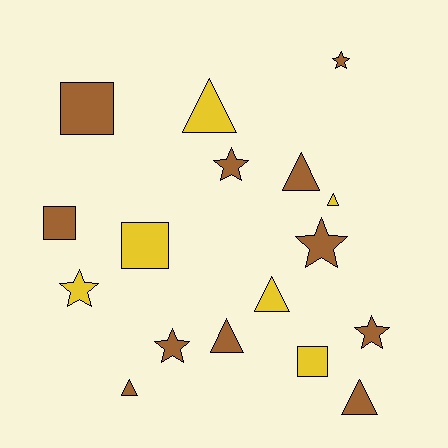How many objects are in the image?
There are 17 objects.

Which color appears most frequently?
Brown, with 11 objects.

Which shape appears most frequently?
Triangle, with 7 objects.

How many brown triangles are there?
There are 4 brown triangles.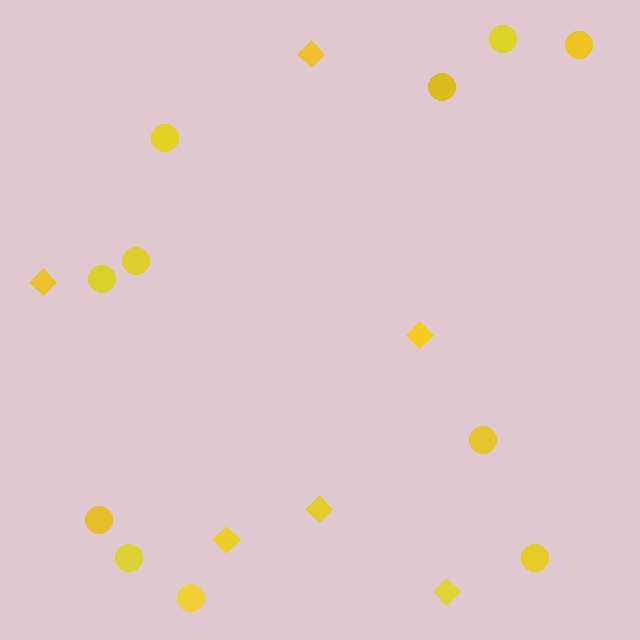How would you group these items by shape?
There are 2 groups: one group of circles (11) and one group of diamonds (6).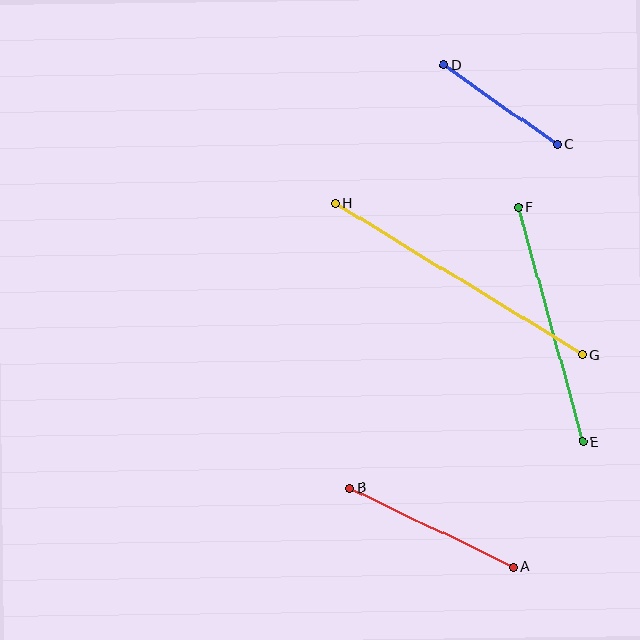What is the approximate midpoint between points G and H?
The midpoint is at approximately (459, 279) pixels.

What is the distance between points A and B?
The distance is approximately 181 pixels.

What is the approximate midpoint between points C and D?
The midpoint is at approximately (500, 105) pixels.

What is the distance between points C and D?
The distance is approximately 138 pixels.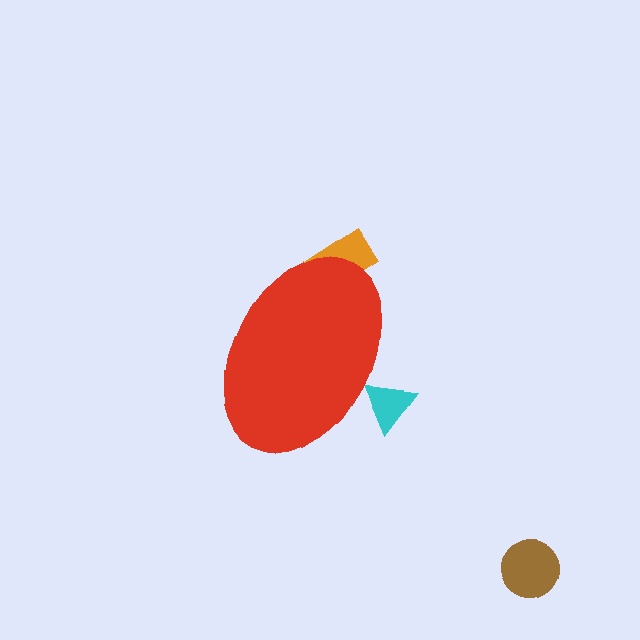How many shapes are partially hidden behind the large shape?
2 shapes are partially hidden.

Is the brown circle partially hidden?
No, the brown circle is fully visible.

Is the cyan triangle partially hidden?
Yes, the cyan triangle is partially hidden behind the red ellipse.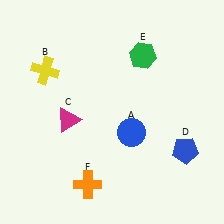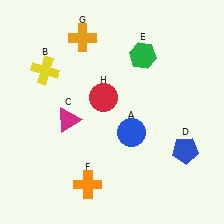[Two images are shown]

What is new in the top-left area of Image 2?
A red circle (H) was added in the top-left area of Image 2.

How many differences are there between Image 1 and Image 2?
There are 2 differences between the two images.